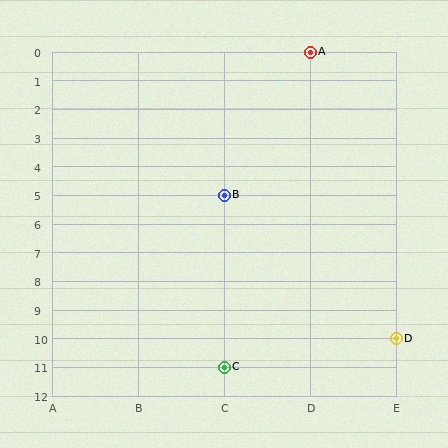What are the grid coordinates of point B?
Point B is at grid coordinates (C, 5).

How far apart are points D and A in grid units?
Points D and A are 1 column and 10 rows apart (about 10.0 grid units diagonally).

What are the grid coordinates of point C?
Point C is at grid coordinates (C, 11).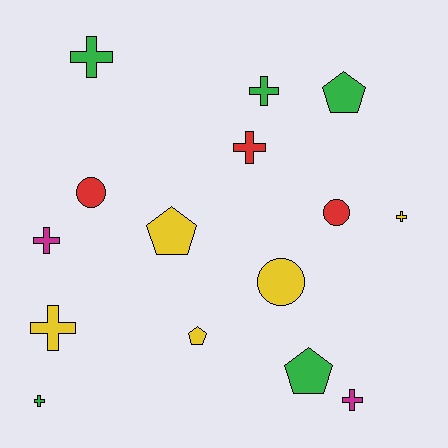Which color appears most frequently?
Yellow, with 5 objects.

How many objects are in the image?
There are 15 objects.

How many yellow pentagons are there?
There are 2 yellow pentagons.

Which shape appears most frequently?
Cross, with 8 objects.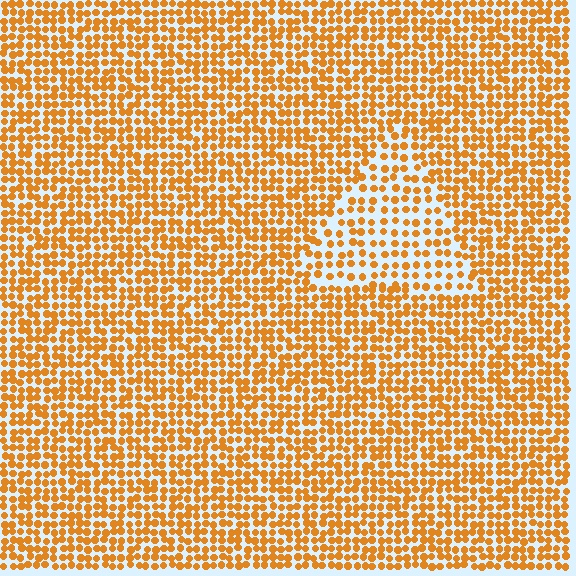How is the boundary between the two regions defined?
The boundary is defined by a change in element density (approximately 1.7x ratio). All elements are the same color, size, and shape.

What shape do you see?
I see a triangle.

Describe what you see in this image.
The image contains small orange elements arranged at two different densities. A triangle-shaped region is visible where the elements are less densely packed than the surrounding area.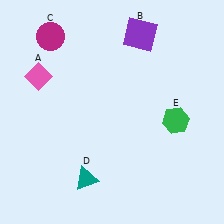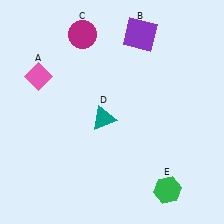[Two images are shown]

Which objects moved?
The objects that moved are: the magenta circle (C), the teal triangle (D), the green hexagon (E).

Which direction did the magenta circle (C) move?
The magenta circle (C) moved right.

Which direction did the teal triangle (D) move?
The teal triangle (D) moved up.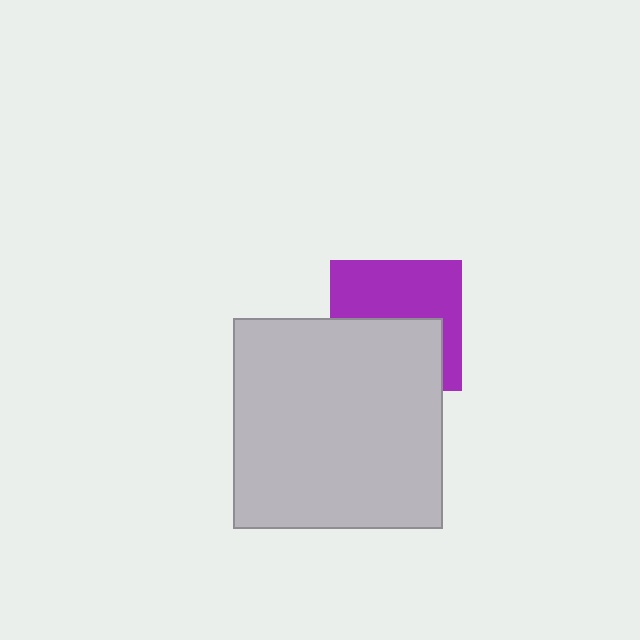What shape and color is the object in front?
The object in front is a light gray square.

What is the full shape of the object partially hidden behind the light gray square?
The partially hidden object is a purple square.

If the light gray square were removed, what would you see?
You would see the complete purple square.